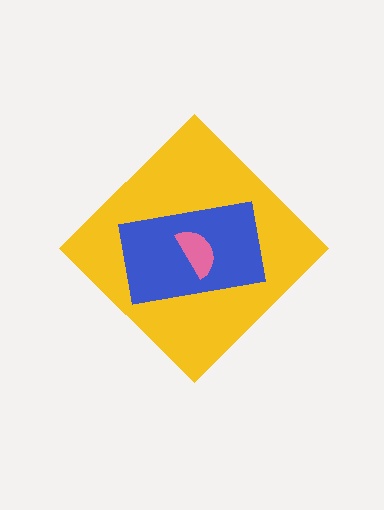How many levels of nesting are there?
3.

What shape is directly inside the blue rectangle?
The pink semicircle.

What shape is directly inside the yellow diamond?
The blue rectangle.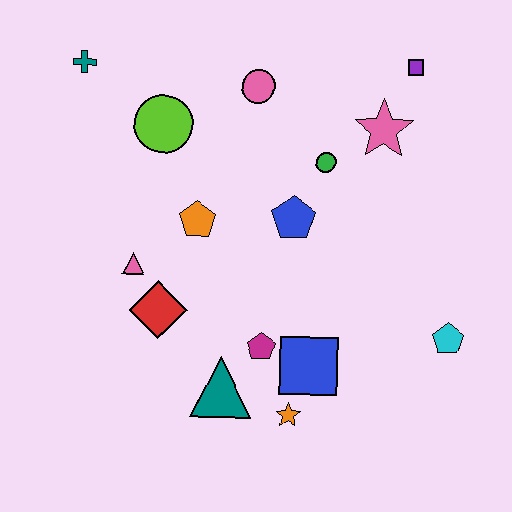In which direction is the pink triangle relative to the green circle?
The pink triangle is to the left of the green circle.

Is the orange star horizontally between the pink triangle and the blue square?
Yes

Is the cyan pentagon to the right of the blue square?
Yes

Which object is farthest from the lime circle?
The cyan pentagon is farthest from the lime circle.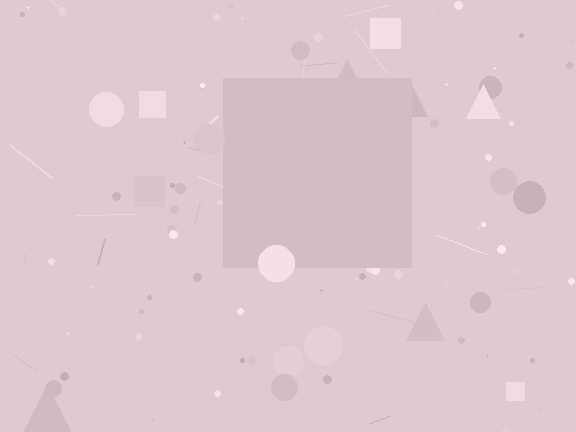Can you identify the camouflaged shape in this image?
The camouflaged shape is a square.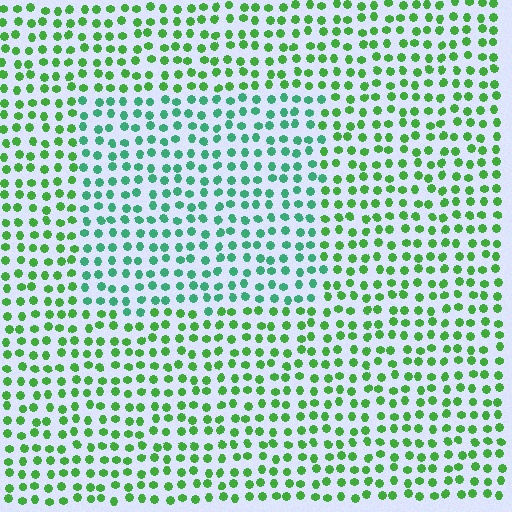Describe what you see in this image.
The image is filled with small green elements in a uniform arrangement. A rectangle-shaped region is visible where the elements are tinted to a slightly different hue, forming a subtle color boundary.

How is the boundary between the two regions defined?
The boundary is defined purely by a slight shift in hue (about 35 degrees). Spacing, size, and orientation are identical on both sides.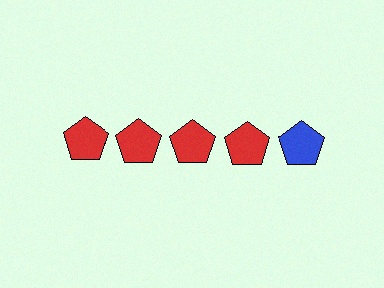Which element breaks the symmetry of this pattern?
The blue pentagon in the top row, rightmost column breaks the symmetry. All other shapes are red pentagons.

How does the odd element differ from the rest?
It has a different color: blue instead of red.